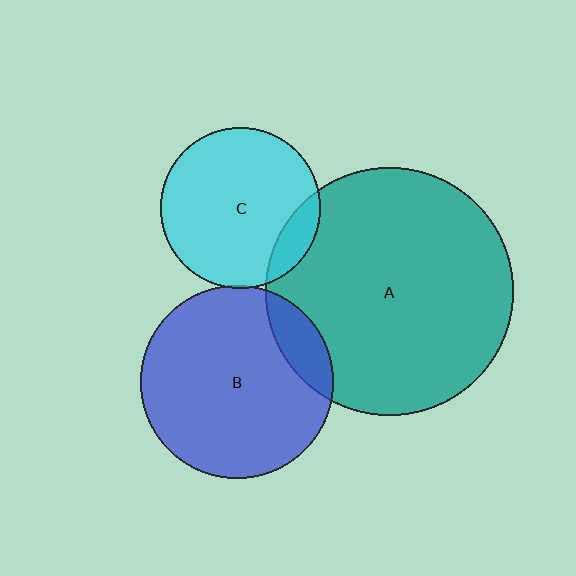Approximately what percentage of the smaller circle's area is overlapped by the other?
Approximately 10%.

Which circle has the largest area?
Circle A (teal).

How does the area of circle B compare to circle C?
Approximately 1.4 times.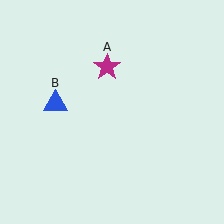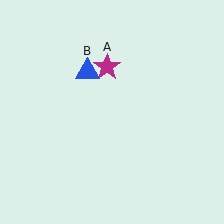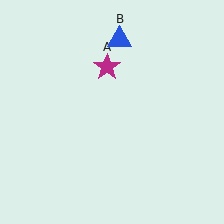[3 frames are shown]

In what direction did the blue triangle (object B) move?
The blue triangle (object B) moved up and to the right.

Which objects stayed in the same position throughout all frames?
Magenta star (object A) remained stationary.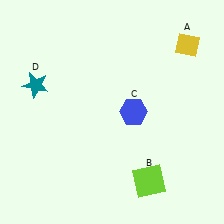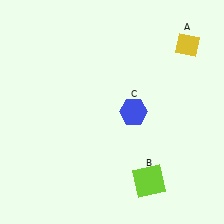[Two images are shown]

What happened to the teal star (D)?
The teal star (D) was removed in Image 2. It was in the top-left area of Image 1.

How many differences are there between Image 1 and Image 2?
There is 1 difference between the two images.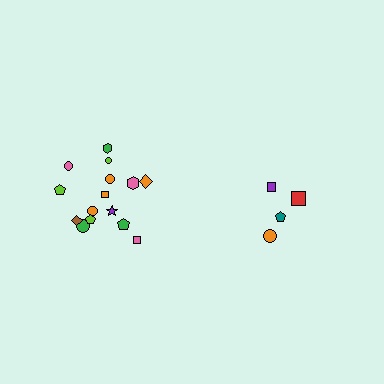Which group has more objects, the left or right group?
The left group.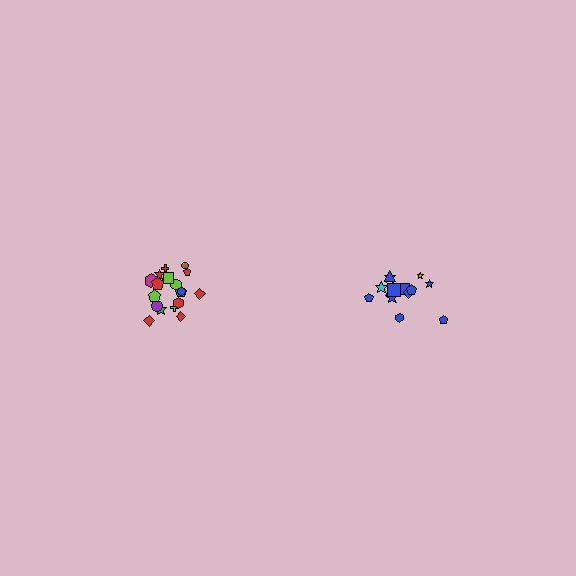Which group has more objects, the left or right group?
The left group.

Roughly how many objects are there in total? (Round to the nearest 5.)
Roughly 35 objects in total.